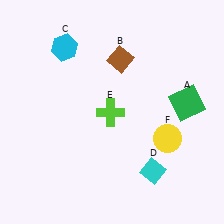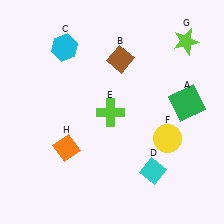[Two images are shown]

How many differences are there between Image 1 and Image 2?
There are 2 differences between the two images.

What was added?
A lime star (G), an orange diamond (H) were added in Image 2.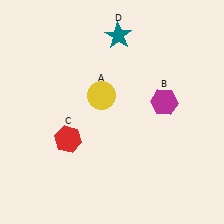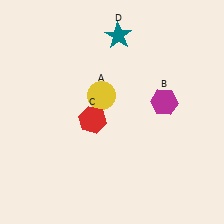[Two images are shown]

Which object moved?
The red hexagon (C) moved right.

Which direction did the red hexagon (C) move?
The red hexagon (C) moved right.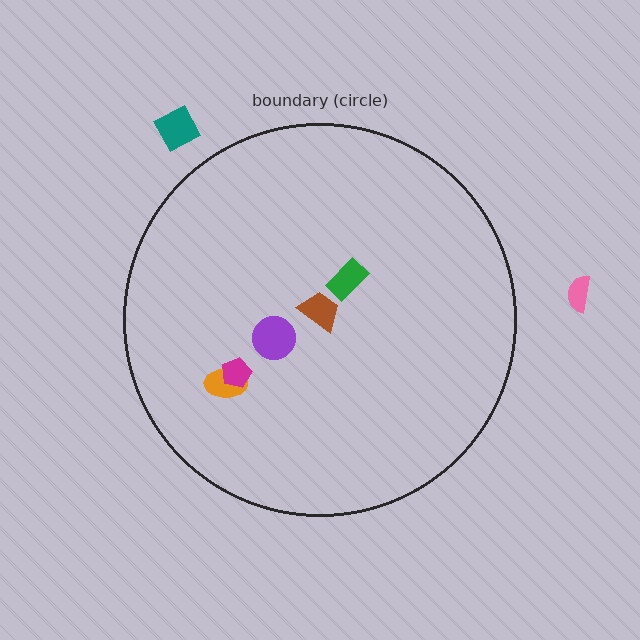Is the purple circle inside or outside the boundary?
Inside.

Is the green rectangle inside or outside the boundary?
Inside.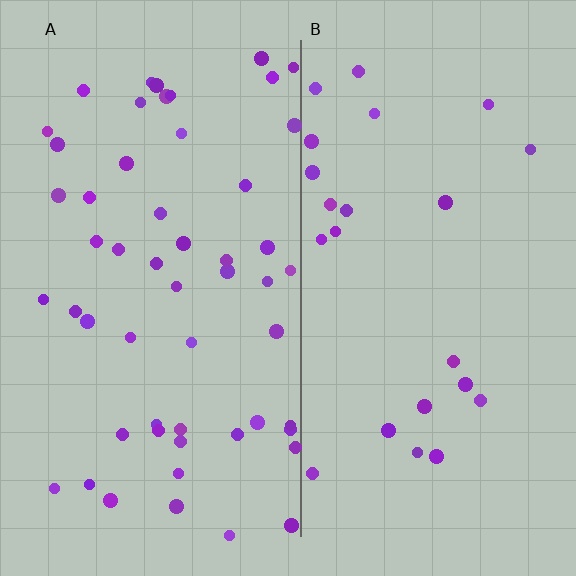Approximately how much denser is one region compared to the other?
Approximately 2.3× — region A over region B.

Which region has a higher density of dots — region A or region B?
A (the left).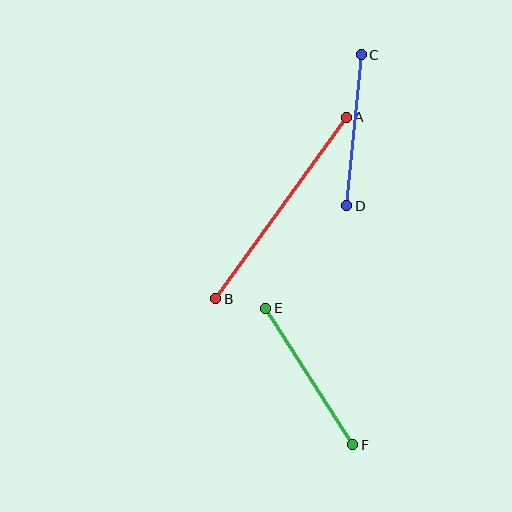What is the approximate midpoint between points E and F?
The midpoint is at approximately (309, 377) pixels.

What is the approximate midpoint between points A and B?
The midpoint is at approximately (281, 208) pixels.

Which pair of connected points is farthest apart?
Points A and B are farthest apart.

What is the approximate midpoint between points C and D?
The midpoint is at approximately (354, 130) pixels.